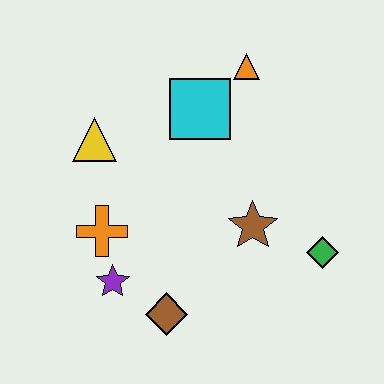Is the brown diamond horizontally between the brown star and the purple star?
Yes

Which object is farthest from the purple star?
The orange triangle is farthest from the purple star.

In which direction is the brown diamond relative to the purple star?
The brown diamond is to the right of the purple star.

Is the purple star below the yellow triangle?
Yes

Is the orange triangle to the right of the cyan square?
Yes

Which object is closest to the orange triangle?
The cyan square is closest to the orange triangle.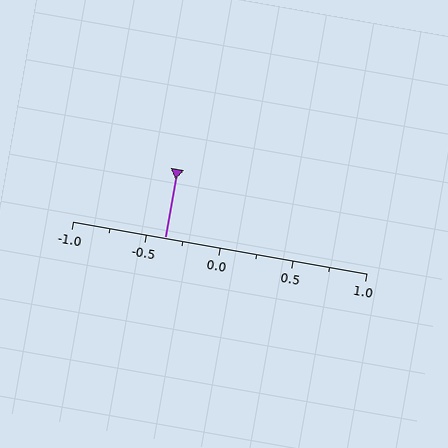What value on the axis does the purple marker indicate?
The marker indicates approximately -0.38.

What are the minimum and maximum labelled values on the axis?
The axis runs from -1.0 to 1.0.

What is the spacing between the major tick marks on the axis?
The major ticks are spaced 0.5 apart.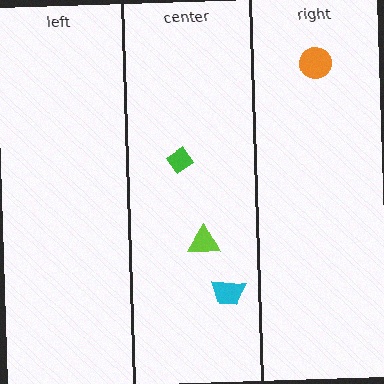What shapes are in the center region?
The cyan trapezoid, the lime triangle, the green diamond.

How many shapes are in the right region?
1.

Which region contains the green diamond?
The center region.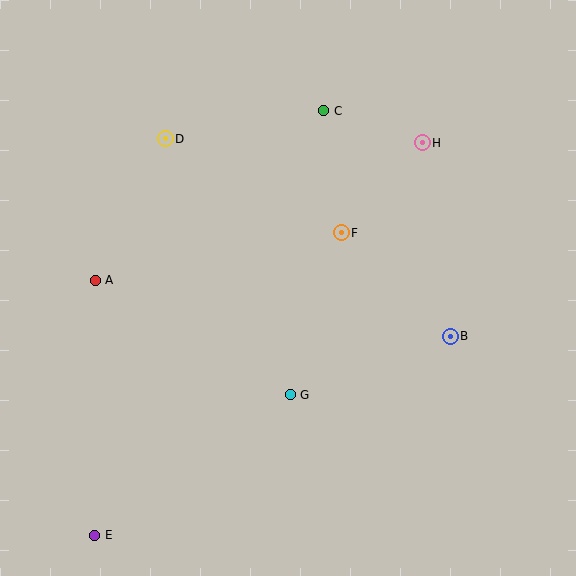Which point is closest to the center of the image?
Point F at (341, 233) is closest to the center.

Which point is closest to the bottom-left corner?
Point E is closest to the bottom-left corner.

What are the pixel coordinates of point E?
Point E is at (95, 535).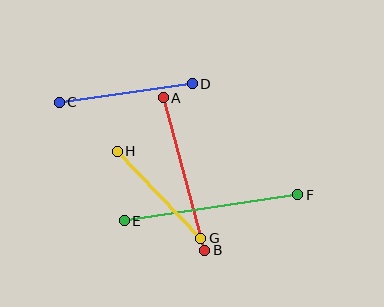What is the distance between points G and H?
The distance is approximately 120 pixels.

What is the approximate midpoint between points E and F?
The midpoint is at approximately (211, 208) pixels.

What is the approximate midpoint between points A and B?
The midpoint is at approximately (184, 174) pixels.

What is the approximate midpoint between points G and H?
The midpoint is at approximately (159, 195) pixels.